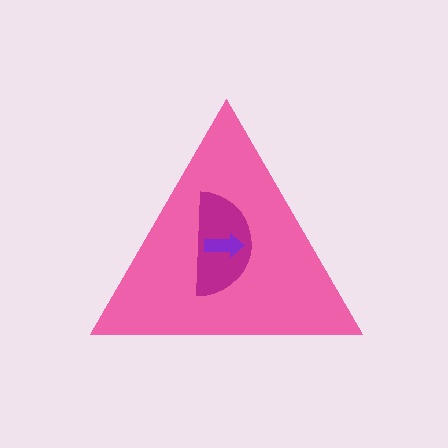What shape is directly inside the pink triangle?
The magenta semicircle.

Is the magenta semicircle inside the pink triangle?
Yes.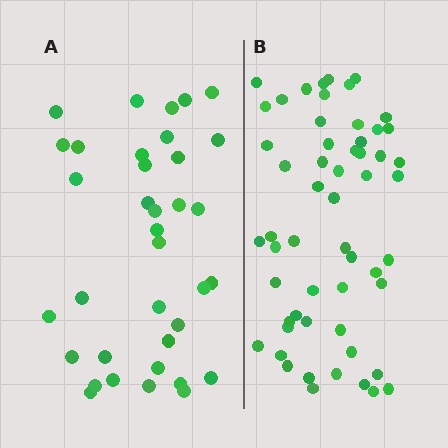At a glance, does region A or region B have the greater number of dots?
Region B (the right region) has more dots.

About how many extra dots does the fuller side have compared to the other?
Region B has approximately 20 more dots than region A.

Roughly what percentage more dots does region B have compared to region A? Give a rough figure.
About 55% more.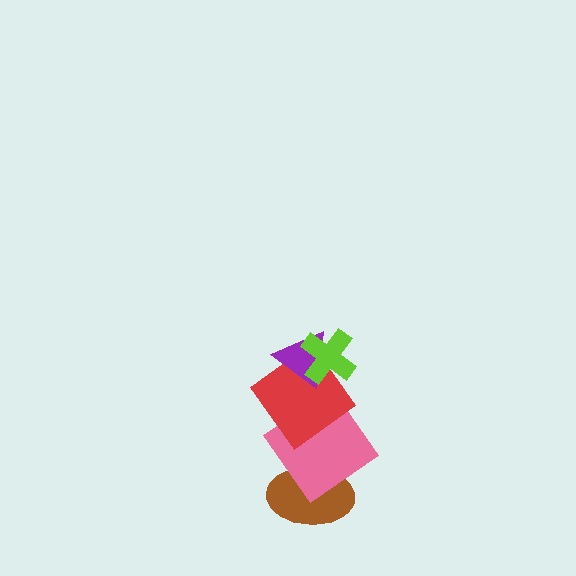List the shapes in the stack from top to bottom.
From top to bottom: the lime cross, the purple triangle, the red diamond, the pink diamond, the brown ellipse.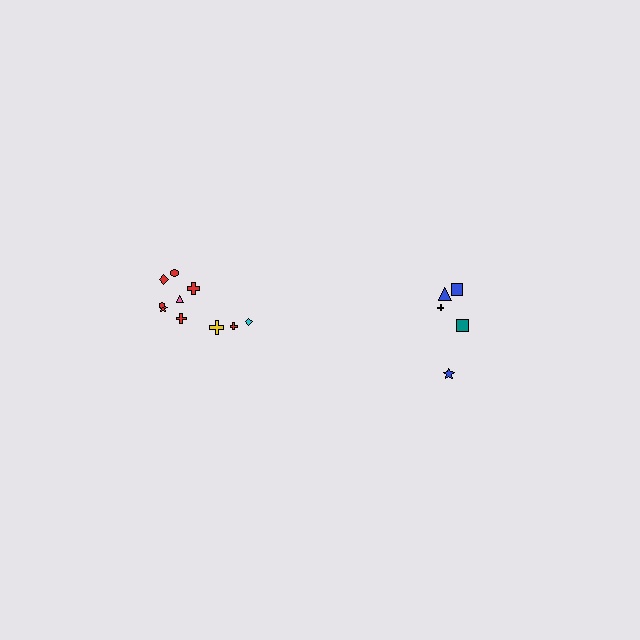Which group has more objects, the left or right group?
The left group.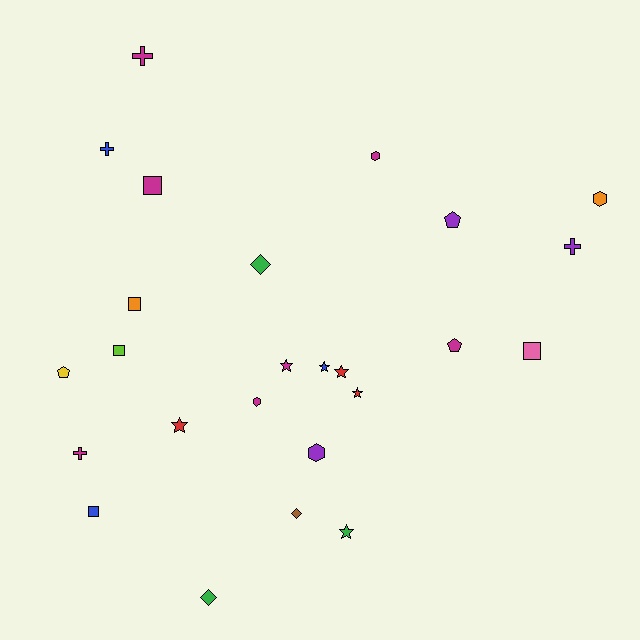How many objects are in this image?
There are 25 objects.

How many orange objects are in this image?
There are 2 orange objects.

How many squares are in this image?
There are 5 squares.